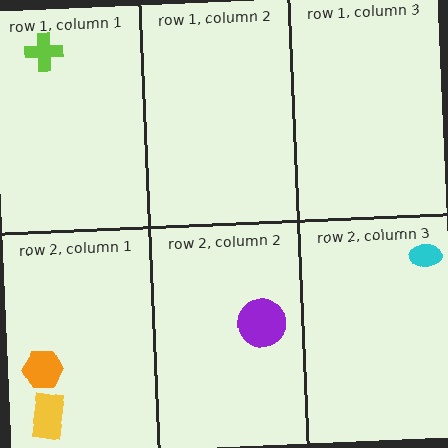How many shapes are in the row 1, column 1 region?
1.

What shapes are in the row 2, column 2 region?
The purple circle.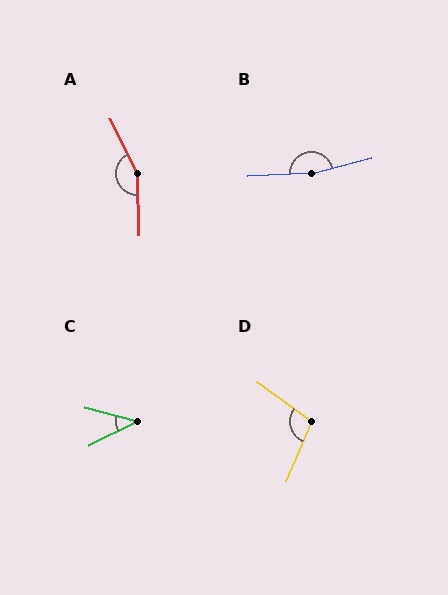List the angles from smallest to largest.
C (41°), D (103°), A (155°), B (167°).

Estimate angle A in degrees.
Approximately 155 degrees.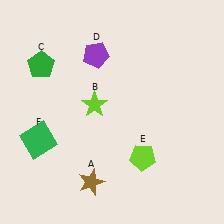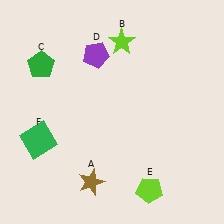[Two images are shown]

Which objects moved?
The objects that moved are: the lime star (B), the lime pentagon (E).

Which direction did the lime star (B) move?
The lime star (B) moved up.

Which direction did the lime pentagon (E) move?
The lime pentagon (E) moved down.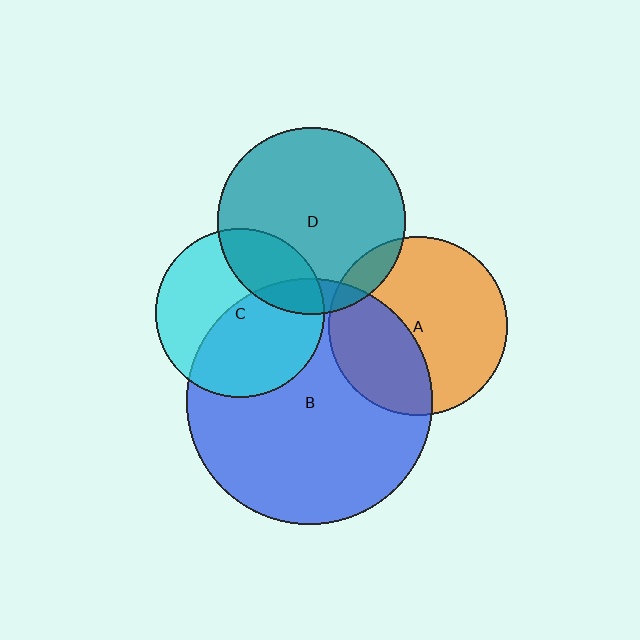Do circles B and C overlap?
Yes.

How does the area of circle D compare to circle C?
Approximately 1.2 times.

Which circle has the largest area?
Circle B (blue).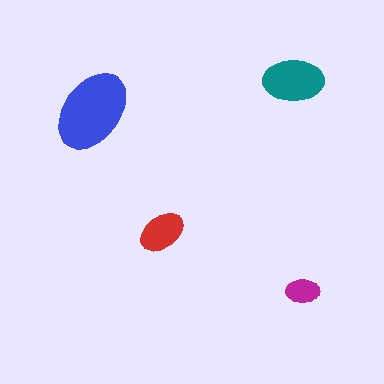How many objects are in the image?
There are 4 objects in the image.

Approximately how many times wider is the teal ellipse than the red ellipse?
About 1.5 times wider.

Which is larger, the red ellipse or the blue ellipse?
The blue one.